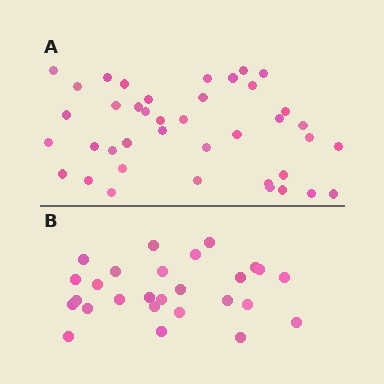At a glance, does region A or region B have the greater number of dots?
Region A (the top region) has more dots.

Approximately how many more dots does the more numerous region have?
Region A has approximately 15 more dots than region B.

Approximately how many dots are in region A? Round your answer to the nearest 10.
About 40 dots.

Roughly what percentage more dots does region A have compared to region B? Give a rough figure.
About 50% more.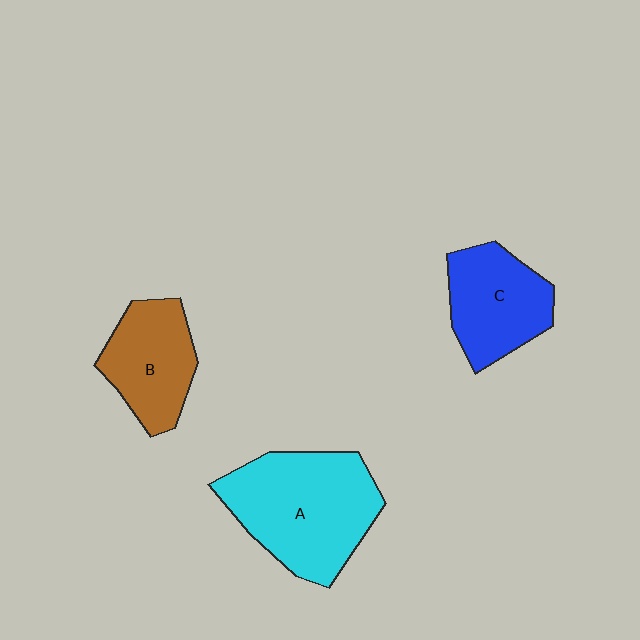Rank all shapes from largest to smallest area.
From largest to smallest: A (cyan), C (blue), B (brown).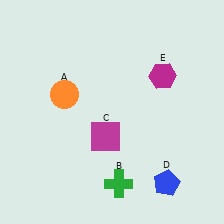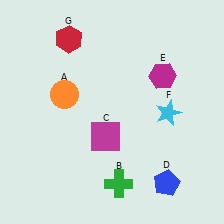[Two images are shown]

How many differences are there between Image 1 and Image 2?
There are 2 differences between the two images.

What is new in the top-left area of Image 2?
A red hexagon (G) was added in the top-left area of Image 2.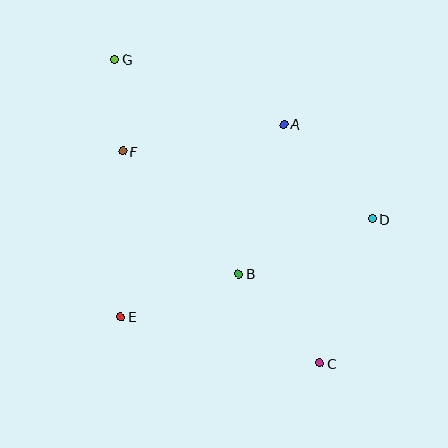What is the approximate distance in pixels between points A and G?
The distance between A and G is approximately 181 pixels.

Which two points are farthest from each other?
Points C and G are farthest from each other.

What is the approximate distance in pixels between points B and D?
The distance between B and D is approximately 144 pixels.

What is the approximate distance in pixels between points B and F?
The distance between B and F is approximately 169 pixels.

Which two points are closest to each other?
Points F and G are closest to each other.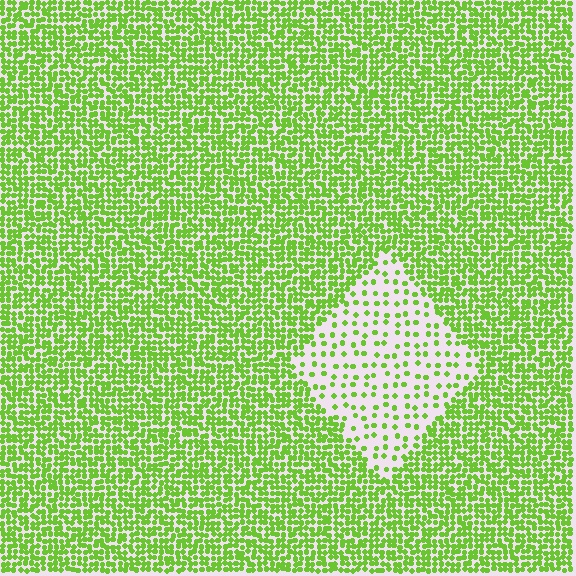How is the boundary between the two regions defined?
The boundary is defined by a change in element density (approximately 3.1x ratio). All elements are the same color, size, and shape.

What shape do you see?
I see a diamond.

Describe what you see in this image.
The image contains small lime elements arranged at two different densities. A diamond-shaped region is visible where the elements are less densely packed than the surrounding area.